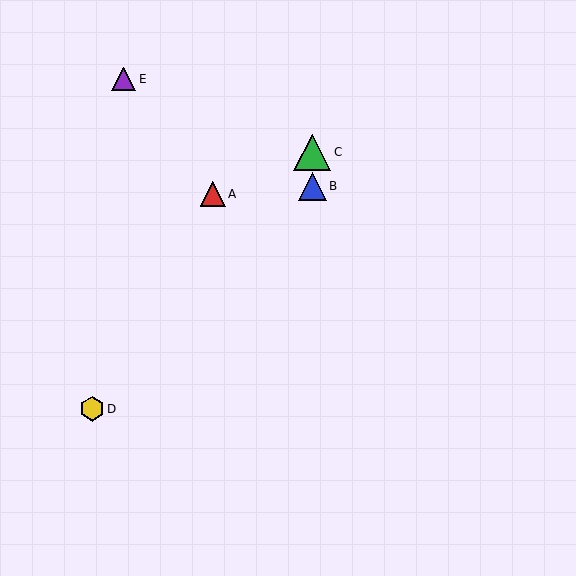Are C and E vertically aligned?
No, C is at x≈312 and E is at x≈124.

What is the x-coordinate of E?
Object E is at x≈124.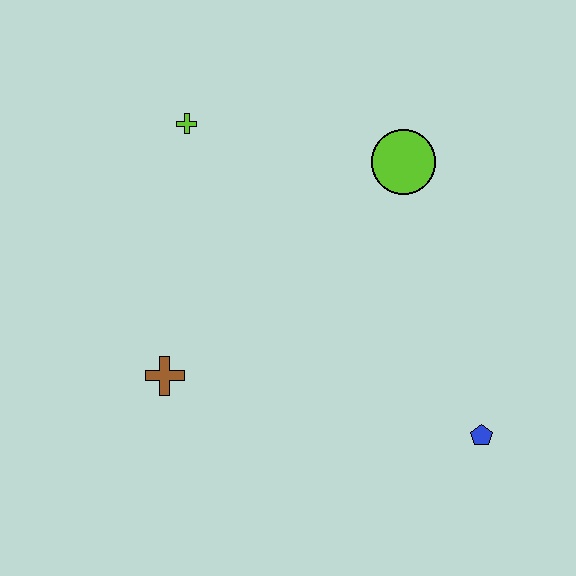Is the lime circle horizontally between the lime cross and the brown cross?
No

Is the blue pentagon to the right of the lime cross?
Yes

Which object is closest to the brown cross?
The lime cross is closest to the brown cross.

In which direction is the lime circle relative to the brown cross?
The lime circle is to the right of the brown cross.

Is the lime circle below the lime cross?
Yes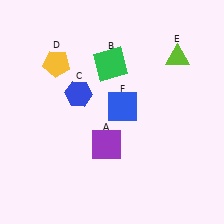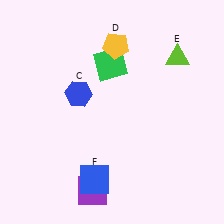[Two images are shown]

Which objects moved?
The objects that moved are: the purple square (A), the yellow pentagon (D), the blue square (F).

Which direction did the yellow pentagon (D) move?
The yellow pentagon (D) moved right.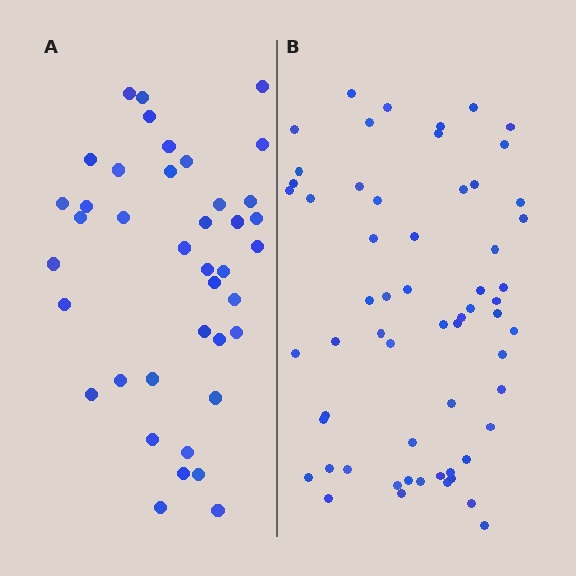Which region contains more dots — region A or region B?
Region B (the right region) has more dots.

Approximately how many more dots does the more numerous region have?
Region B has approximately 20 more dots than region A.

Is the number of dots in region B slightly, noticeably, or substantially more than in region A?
Region B has substantially more. The ratio is roughly 1.5 to 1.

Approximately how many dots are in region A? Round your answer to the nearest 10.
About 40 dots.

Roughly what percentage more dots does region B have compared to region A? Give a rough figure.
About 50% more.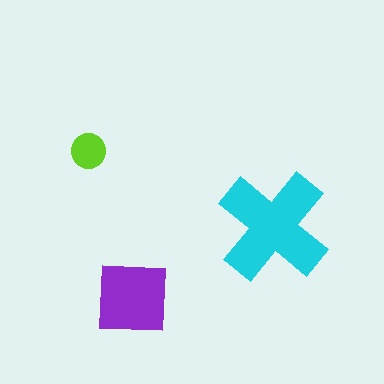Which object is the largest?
The cyan cross.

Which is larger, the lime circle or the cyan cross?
The cyan cross.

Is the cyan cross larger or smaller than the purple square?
Larger.